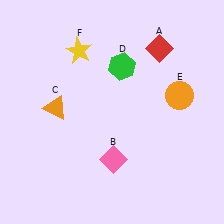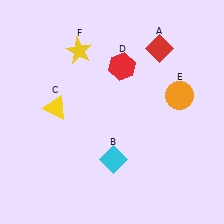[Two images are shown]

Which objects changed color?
B changed from pink to cyan. C changed from orange to yellow. D changed from green to red.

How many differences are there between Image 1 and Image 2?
There are 3 differences between the two images.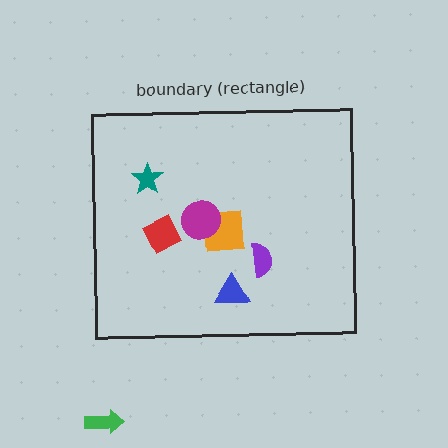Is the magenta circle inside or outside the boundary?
Inside.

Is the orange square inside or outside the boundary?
Inside.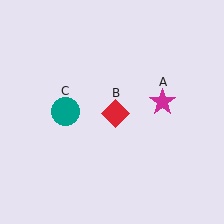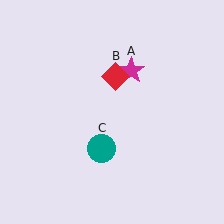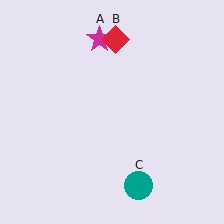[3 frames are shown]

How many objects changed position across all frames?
3 objects changed position: magenta star (object A), red diamond (object B), teal circle (object C).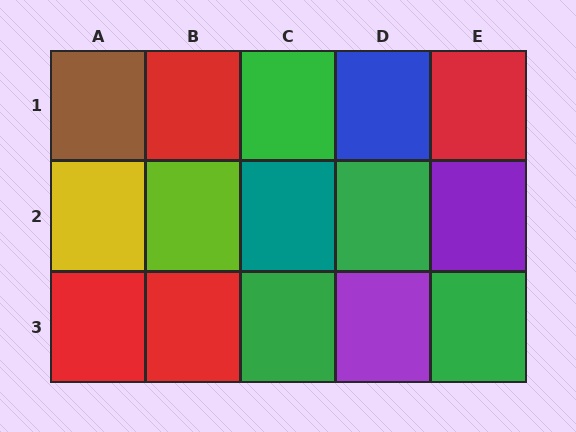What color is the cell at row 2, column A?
Yellow.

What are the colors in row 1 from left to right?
Brown, red, green, blue, red.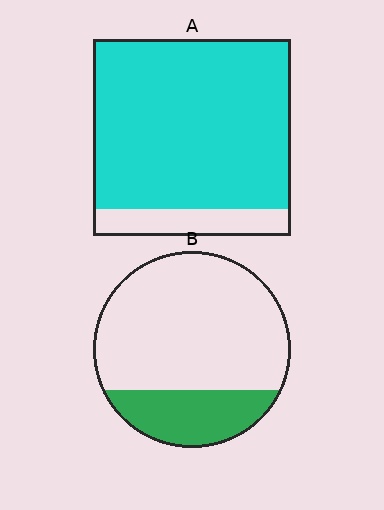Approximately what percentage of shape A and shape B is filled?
A is approximately 85% and B is approximately 25%.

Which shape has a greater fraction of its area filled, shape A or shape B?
Shape A.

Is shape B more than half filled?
No.